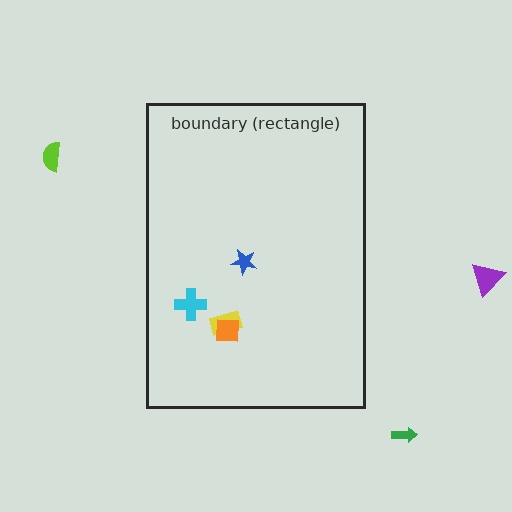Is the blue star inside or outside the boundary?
Inside.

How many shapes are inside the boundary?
4 inside, 3 outside.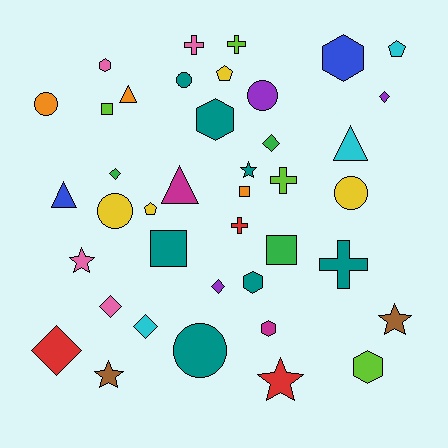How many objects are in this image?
There are 40 objects.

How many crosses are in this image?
There are 5 crosses.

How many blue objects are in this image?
There are 2 blue objects.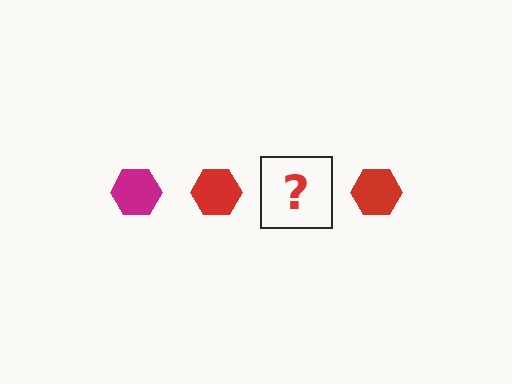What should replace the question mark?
The question mark should be replaced with a magenta hexagon.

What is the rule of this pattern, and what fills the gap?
The rule is that the pattern cycles through magenta, red hexagons. The gap should be filled with a magenta hexagon.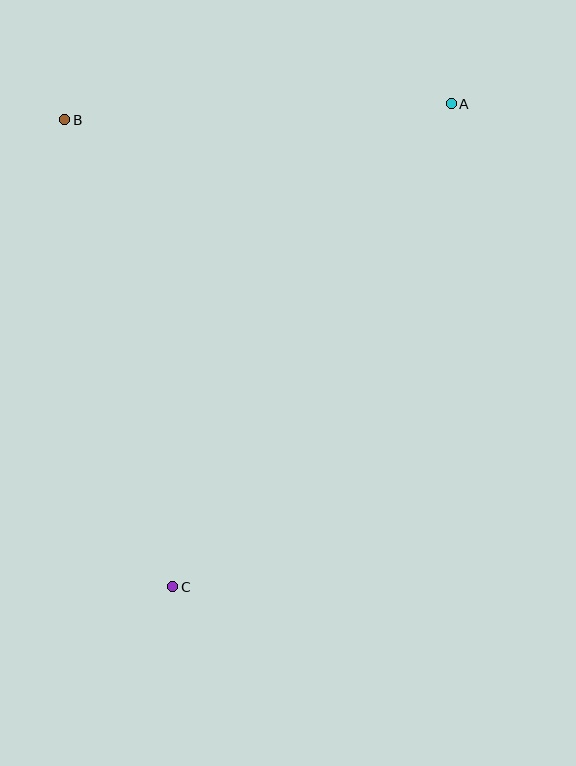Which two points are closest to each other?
Points A and B are closest to each other.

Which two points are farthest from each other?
Points A and C are farthest from each other.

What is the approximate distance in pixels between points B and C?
The distance between B and C is approximately 480 pixels.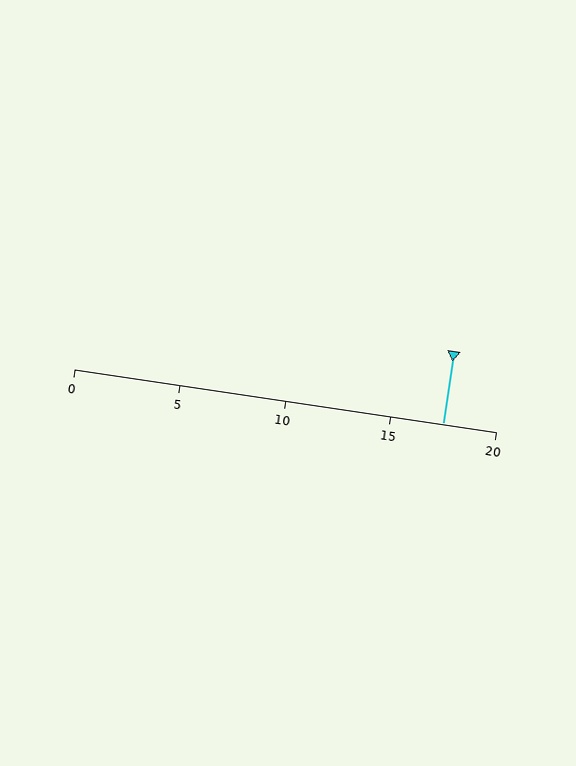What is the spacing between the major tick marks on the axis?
The major ticks are spaced 5 apart.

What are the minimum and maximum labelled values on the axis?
The axis runs from 0 to 20.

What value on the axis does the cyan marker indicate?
The marker indicates approximately 17.5.